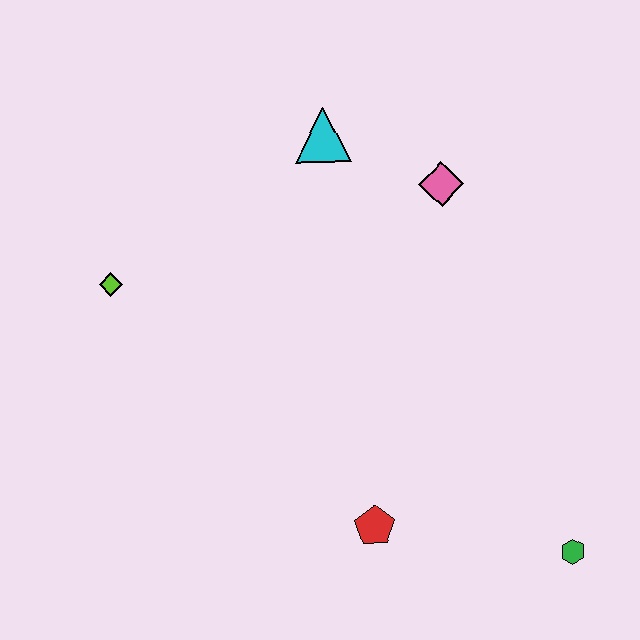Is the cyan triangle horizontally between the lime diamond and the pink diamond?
Yes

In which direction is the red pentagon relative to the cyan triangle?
The red pentagon is below the cyan triangle.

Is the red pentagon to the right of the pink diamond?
No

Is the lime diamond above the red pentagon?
Yes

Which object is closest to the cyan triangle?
The pink diamond is closest to the cyan triangle.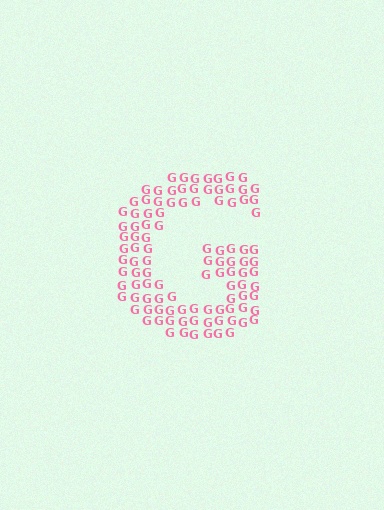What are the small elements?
The small elements are letter G's.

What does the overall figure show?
The overall figure shows the letter G.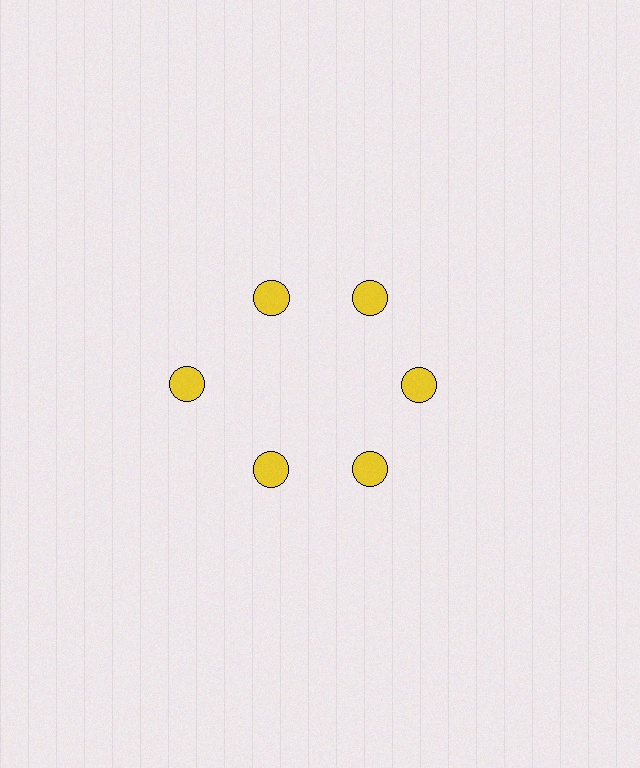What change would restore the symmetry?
The symmetry would be restored by moving it inward, back onto the ring so that all 6 circles sit at equal angles and equal distance from the center.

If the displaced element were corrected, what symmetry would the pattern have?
It would have 6-fold rotational symmetry — the pattern would map onto itself every 60 degrees.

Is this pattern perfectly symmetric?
No. The 6 yellow circles are arranged in a ring, but one element near the 9 o'clock position is pushed outward from the center, breaking the 6-fold rotational symmetry.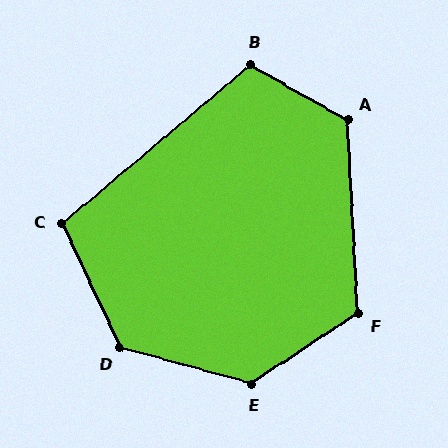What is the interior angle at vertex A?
Approximately 123 degrees (obtuse).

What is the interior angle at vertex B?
Approximately 110 degrees (obtuse).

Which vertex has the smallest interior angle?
C, at approximately 105 degrees.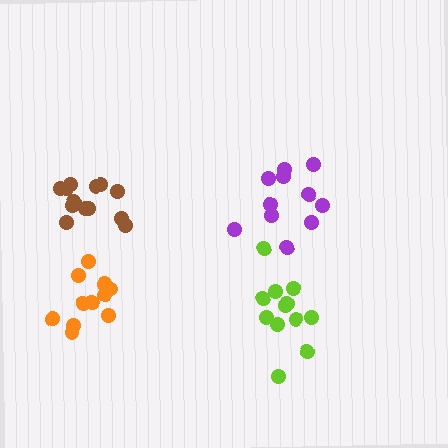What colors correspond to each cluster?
The clusters are colored: lime, purple, brown, orange.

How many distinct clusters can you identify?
There are 4 distinct clusters.